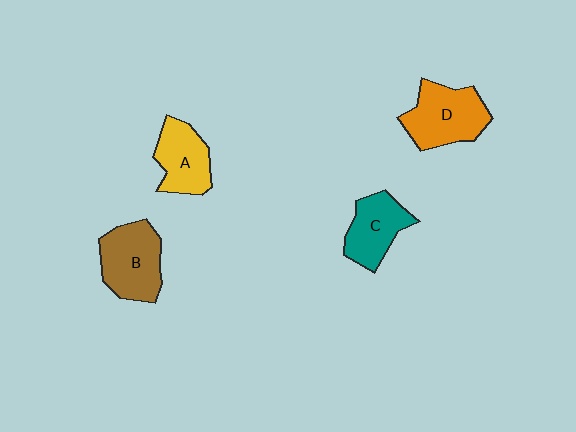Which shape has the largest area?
Shape D (orange).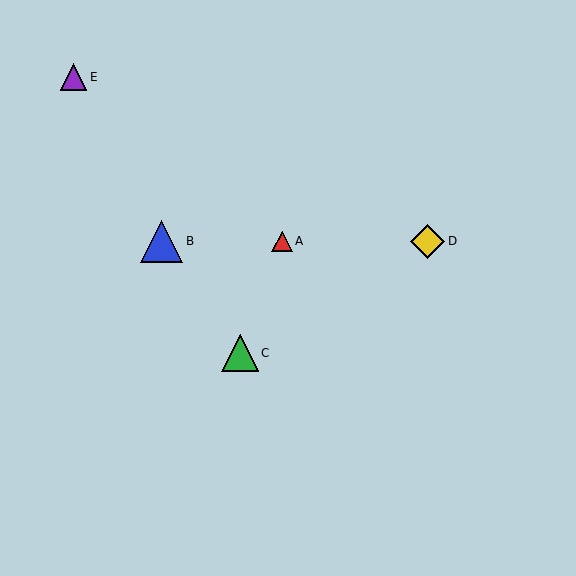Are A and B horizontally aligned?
Yes, both are at y≈241.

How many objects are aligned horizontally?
3 objects (A, B, D) are aligned horizontally.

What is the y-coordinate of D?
Object D is at y≈241.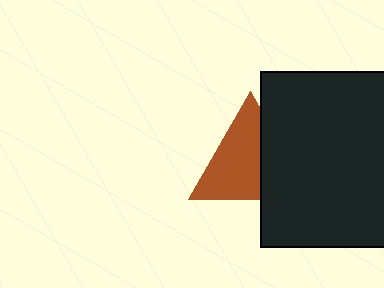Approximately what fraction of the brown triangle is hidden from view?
Roughly 37% of the brown triangle is hidden behind the black square.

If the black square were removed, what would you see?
You would see the complete brown triangle.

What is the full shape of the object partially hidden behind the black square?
The partially hidden object is a brown triangle.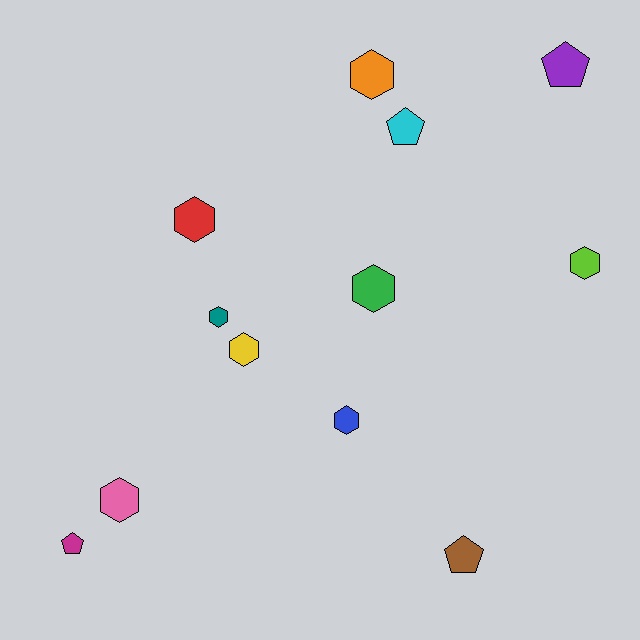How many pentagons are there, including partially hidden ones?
There are 4 pentagons.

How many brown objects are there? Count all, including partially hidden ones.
There is 1 brown object.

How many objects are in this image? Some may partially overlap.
There are 12 objects.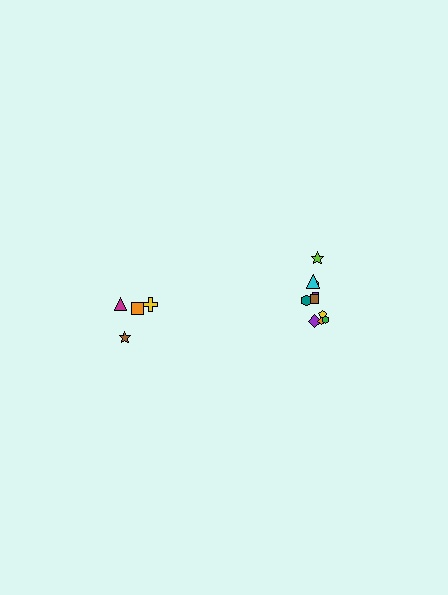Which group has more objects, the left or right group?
The right group.